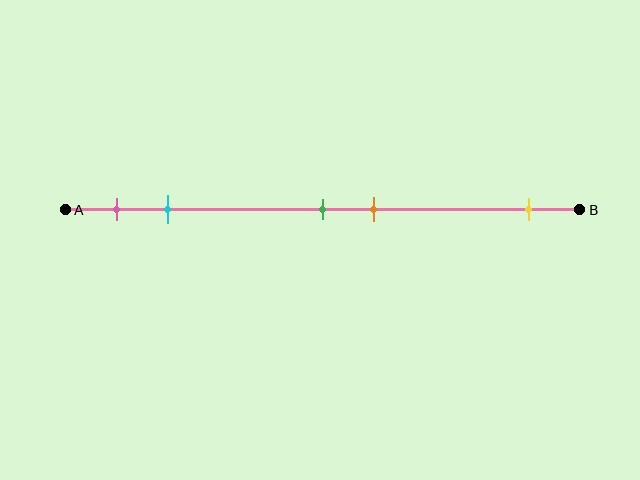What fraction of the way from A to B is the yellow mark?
The yellow mark is approximately 90% (0.9) of the way from A to B.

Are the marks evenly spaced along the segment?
No, the marks are not evenly spaced.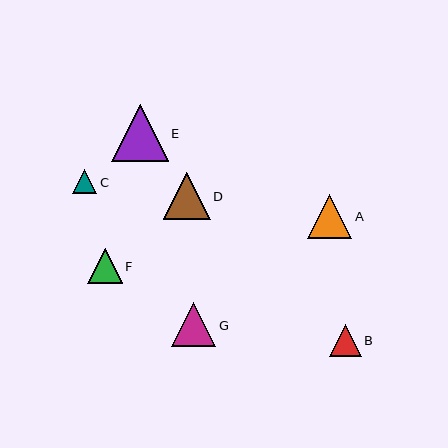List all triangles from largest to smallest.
From largest to smallest: E, D, A, G, F, B, C.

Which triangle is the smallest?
Triangle C is the smallest with a size of approximately 24 pixels.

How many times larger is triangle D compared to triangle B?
Triangle D is approximately 1.5 times the size of triangle B.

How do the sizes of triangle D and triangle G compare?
Triangle D and triangle G are approximately the same size.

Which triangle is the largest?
Triangle E is the largest with a size of approximately 57 pixels.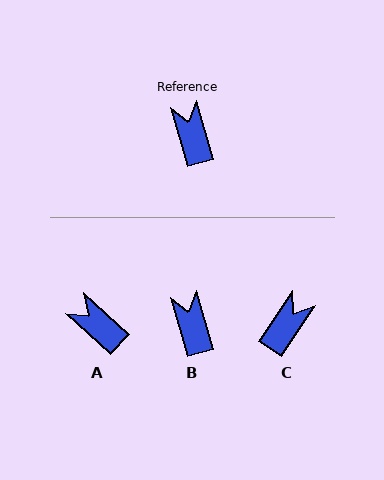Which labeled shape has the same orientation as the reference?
B.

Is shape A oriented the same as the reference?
No, it is off by about 32 degrees.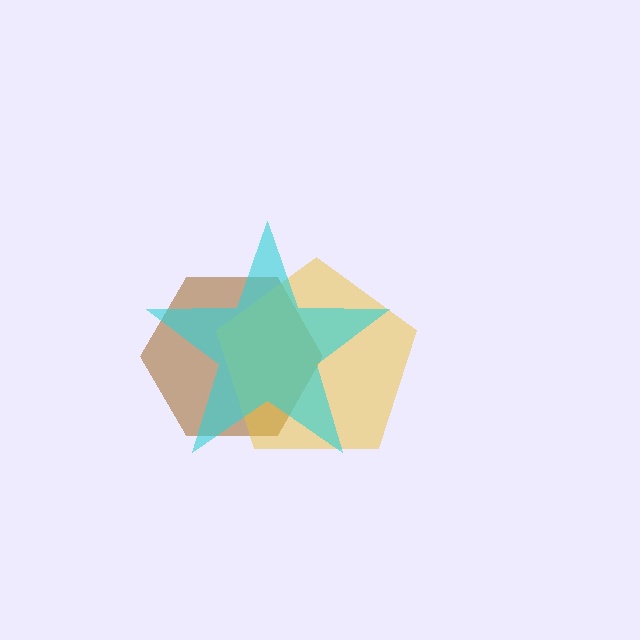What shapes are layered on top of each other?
The layered shapes are: a brown hexagon, a yellow pentagon, a cyan star.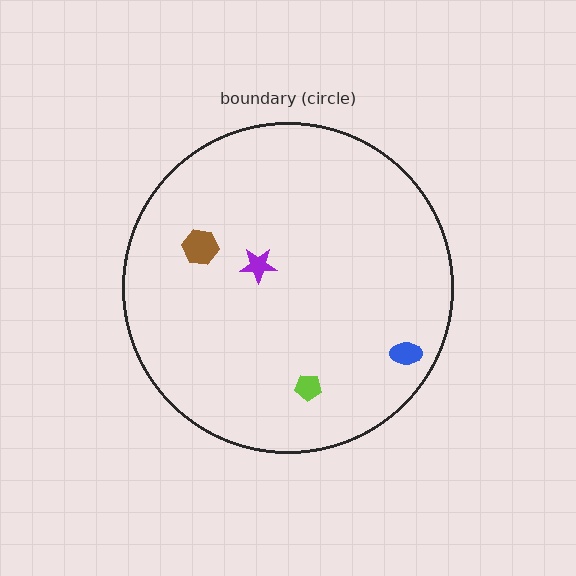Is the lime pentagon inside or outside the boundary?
Inside.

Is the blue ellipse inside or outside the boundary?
Inside.